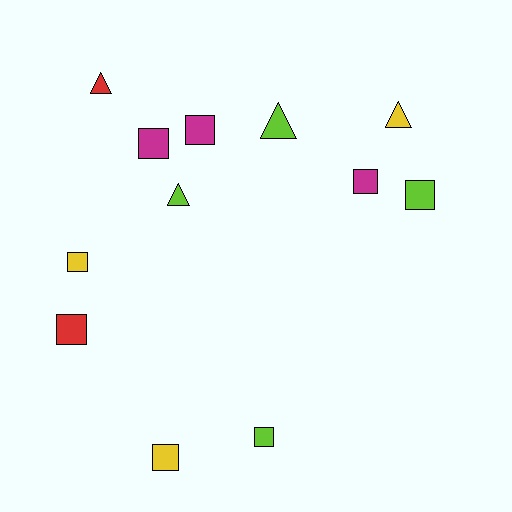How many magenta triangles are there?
There are no magenta triangles.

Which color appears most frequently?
Lime, with 4 objects.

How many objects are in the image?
There are 12 objects.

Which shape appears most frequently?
Square, with 8 objects.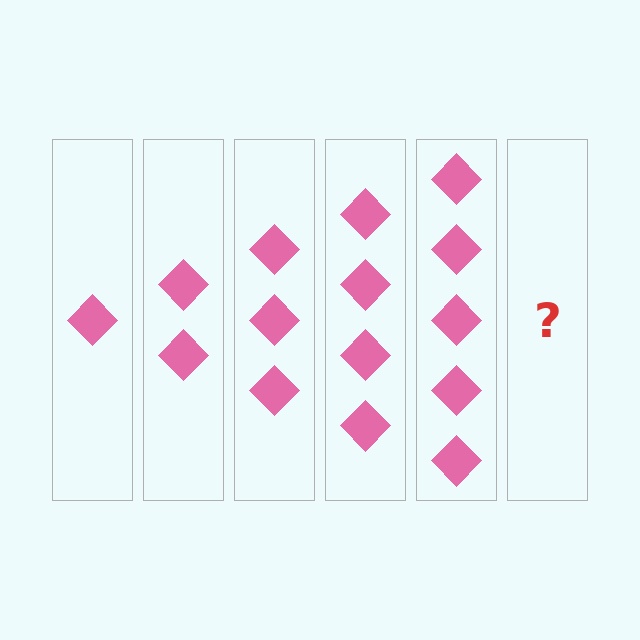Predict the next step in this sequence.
The next step is 6 diamonds.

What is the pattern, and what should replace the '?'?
The pattern is that each step adds one more diamond. The '?' should be 6 diamonds.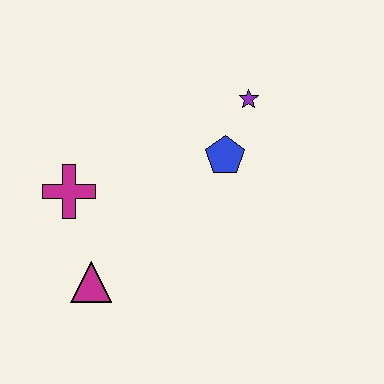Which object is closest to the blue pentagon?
The purple star is closest to the blue pentagon.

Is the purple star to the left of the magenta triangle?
No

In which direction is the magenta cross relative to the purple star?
The magenta cross is to the left of the purple star.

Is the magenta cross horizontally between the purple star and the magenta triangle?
No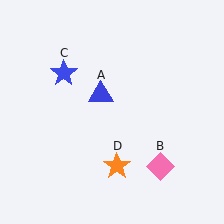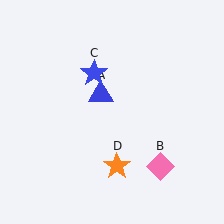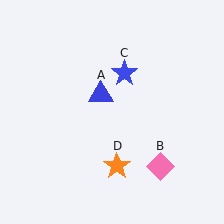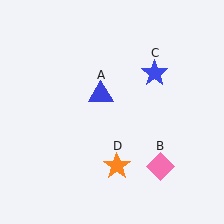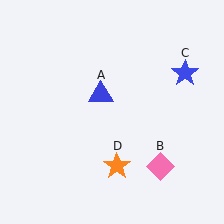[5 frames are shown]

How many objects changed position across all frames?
1 object changed position: blue star (object C).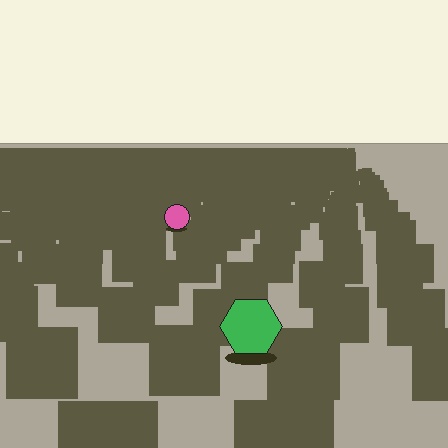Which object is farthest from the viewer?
The pink circle is farthest from the viewer. It appears smaller and the ground texture around it is denser.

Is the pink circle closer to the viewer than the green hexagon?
No. The green hexagon is closer — you can tell from the texture gradient: the ground texture is coarser near it.